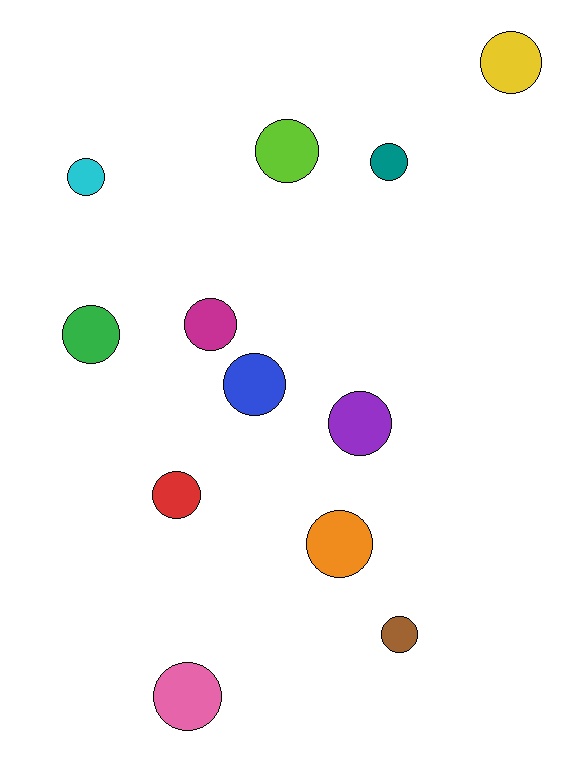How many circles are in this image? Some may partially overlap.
There are 12 circles.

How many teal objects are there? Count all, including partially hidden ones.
There is 1 teal object.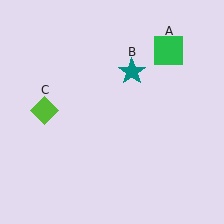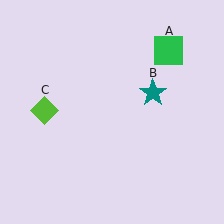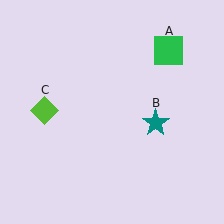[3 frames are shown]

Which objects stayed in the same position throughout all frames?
Green square (object A) and lime diamond (object C) remained stationary.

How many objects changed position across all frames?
1 object changed position: teal star (object B).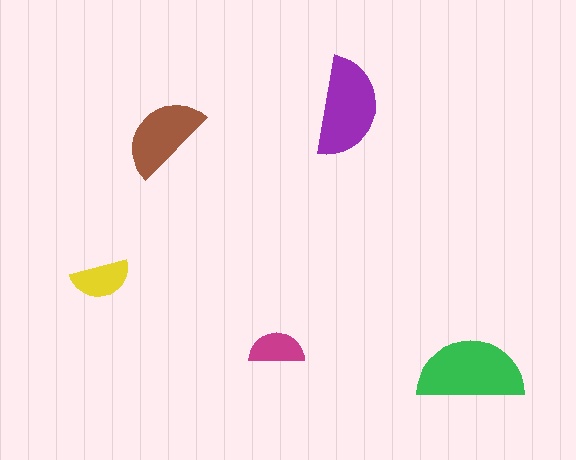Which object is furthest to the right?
The green semicircle is rightmost.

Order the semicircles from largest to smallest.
the green one, the purple one, the brown one, the yellow one, the magenta one.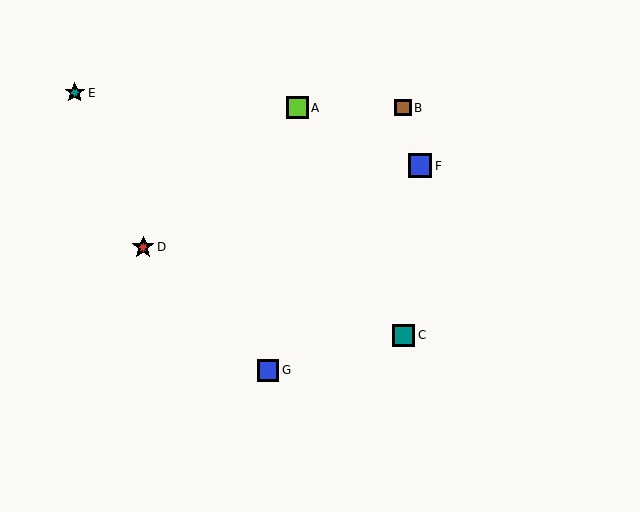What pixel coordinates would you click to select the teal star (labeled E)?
Click at (75, 93) to select the teal star E.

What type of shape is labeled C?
Shape C is a teal square.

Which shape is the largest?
The blue square (labeled F) is the largest.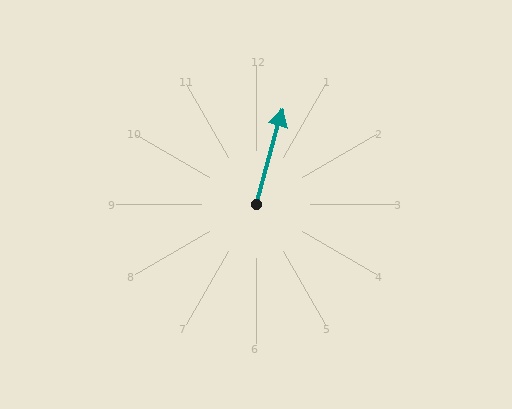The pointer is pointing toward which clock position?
Roughly 1 o'clock.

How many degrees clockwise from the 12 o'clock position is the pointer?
Approximately 15 degrees.